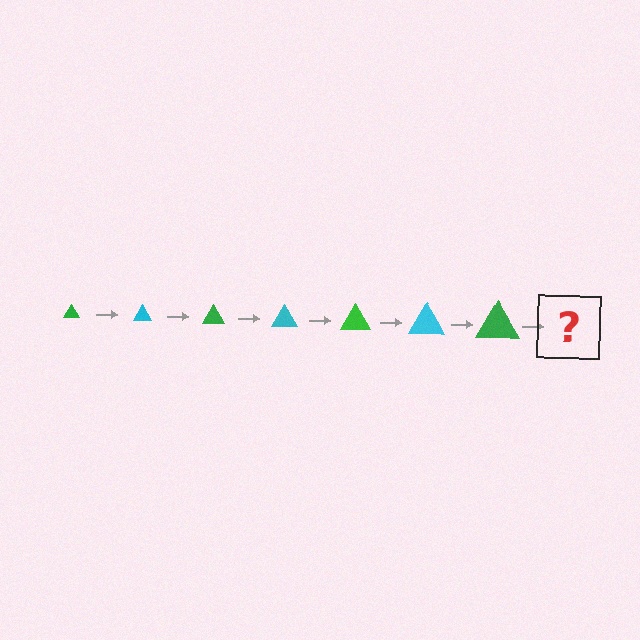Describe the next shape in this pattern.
It should be a cyan triangle, larger than the previous one.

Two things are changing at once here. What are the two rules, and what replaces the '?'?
The two rules are that the triangle grows larger each step and the color cycles through green and cyan. The '?' should be a cyan triangle, larger than the previous one.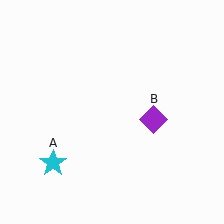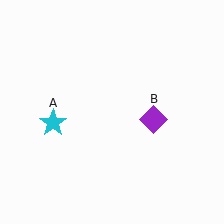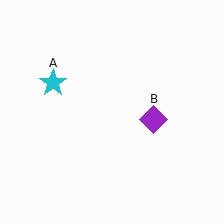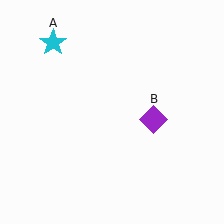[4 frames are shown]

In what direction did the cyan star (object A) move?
The cyan star (object A) moved up.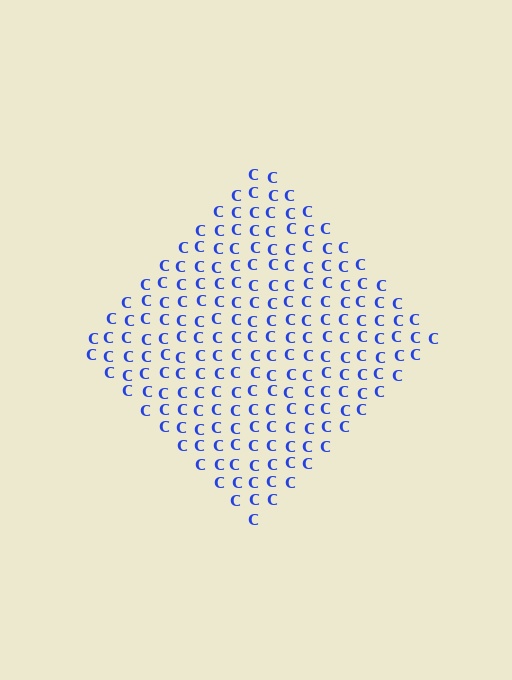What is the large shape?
The large shape is a diamond.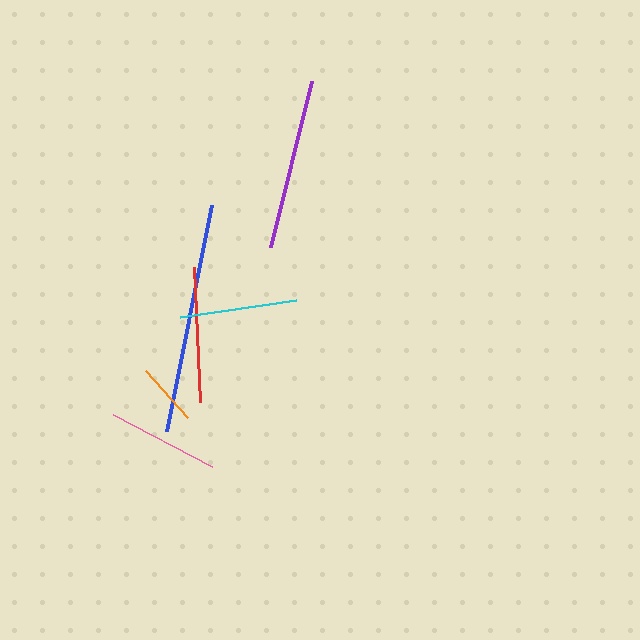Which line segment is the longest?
The blue line is the longest at approximately 230 pixels.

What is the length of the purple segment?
The purple segment is approximately 171 pixels long.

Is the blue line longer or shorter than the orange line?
The blue line is longer than the orange line.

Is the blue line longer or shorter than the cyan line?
The blue line is longer than the cyan line.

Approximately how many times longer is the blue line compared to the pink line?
The blue line is approximately 2.1 times the length of the pink line.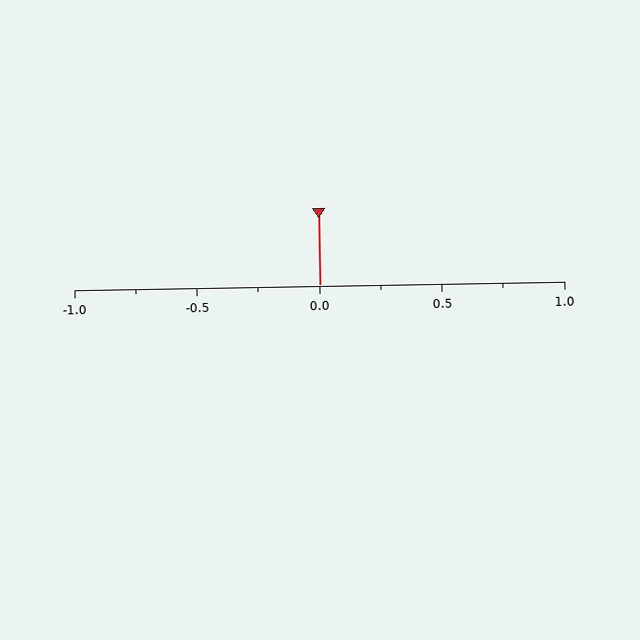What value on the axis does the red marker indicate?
The marker indicates approximately 0.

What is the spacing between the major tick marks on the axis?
The major ticks are spaced 0.5 apart.